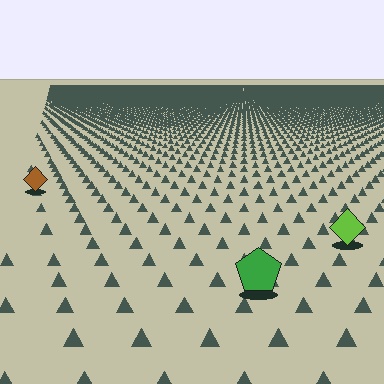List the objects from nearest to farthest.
From nearest to farthest: the green pentagon, the lime diamond, the brown diamond.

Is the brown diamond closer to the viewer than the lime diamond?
No. The lime diamond is closer — you can tell from the texture gradient: the ground texture is coarser near it.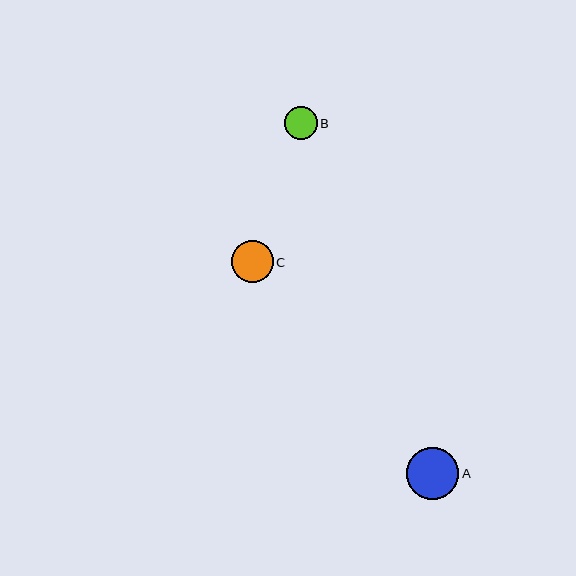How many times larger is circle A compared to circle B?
Circle A is approximately 1.6 times the size of circle B.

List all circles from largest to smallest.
From largest to smallest: A, C, B.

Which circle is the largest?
Circle A is the largest with a size of approximately 52 pixels.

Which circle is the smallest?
Circle B is the smallest with a size of approximately 33 pixels.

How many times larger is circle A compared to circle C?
Circle A is approximately 1.3 times the size of circle C.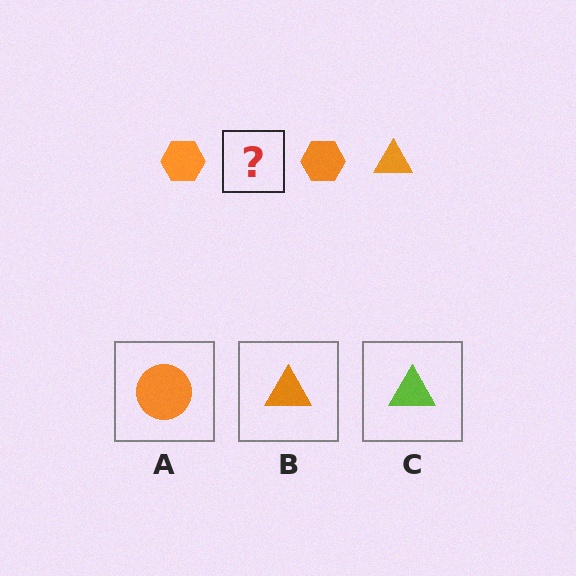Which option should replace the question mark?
Option B.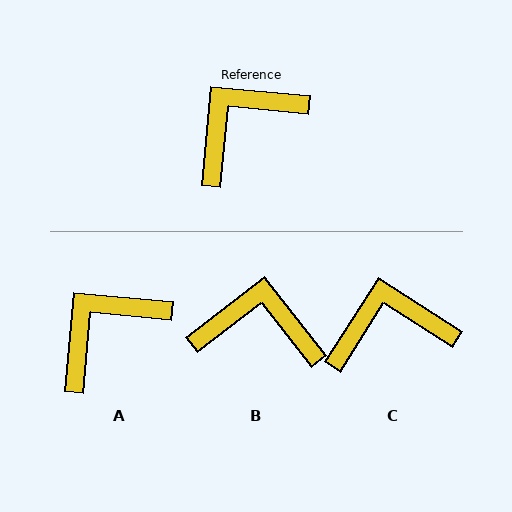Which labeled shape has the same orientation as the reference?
A.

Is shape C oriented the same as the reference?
No, it is off by about 27 degrees.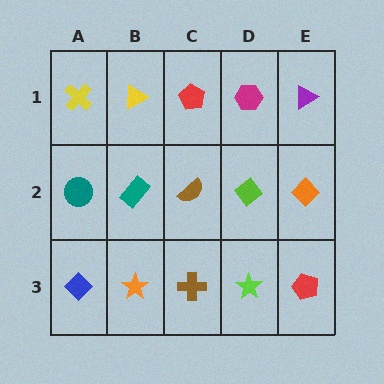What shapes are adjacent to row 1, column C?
A brown semicircle (row 2, column C), a yellow triangle (row 1, column B), a magenta hexagon (row 1, column D).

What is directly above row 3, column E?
An orange diamond.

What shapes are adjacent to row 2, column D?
A magenta hexagon (row 1, column D), a lime star (row 3, column D), a brown semicircle (row 2, column C), an orange diamond (row 2, column E).